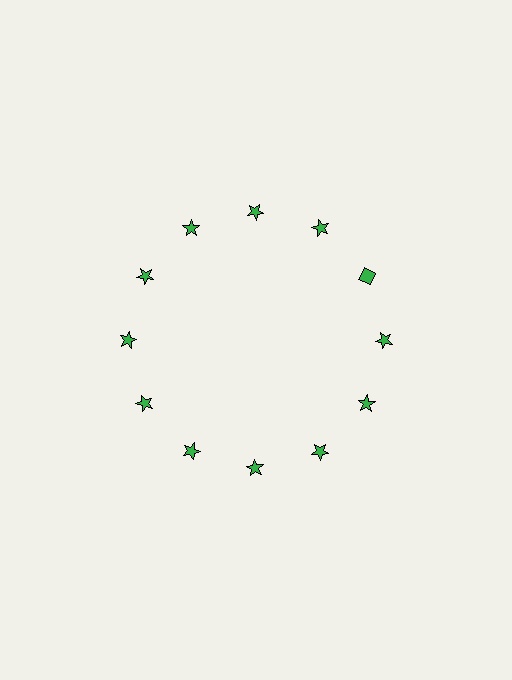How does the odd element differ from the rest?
It has a different shape: diamond instead of star.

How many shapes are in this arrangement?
There are 12 shapes arranged in a ring pattern.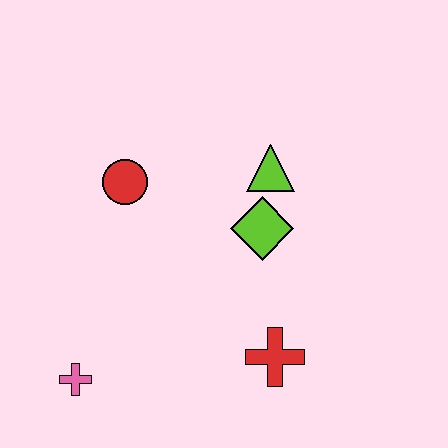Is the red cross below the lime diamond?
Yes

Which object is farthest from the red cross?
The red circle is farthest from the red cross.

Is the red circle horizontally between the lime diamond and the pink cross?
Yes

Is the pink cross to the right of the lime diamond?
No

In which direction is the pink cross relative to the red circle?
The pink cross is below the red circle.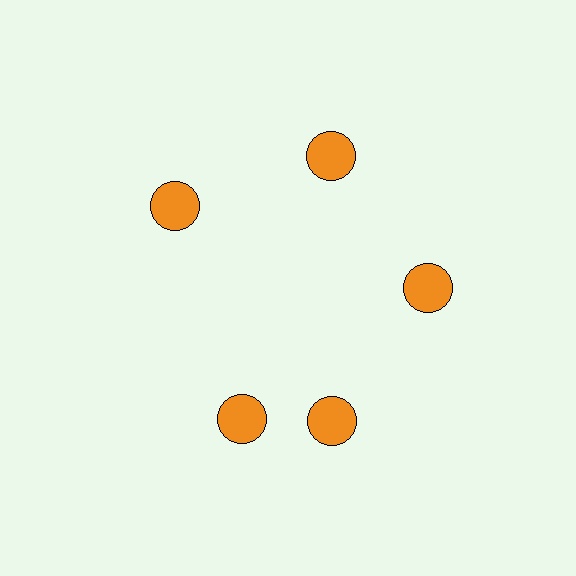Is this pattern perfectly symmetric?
No. The 5 orange circles are arranged in a ring, but one element near the 8 o'clock position is rotated out of alignment along the ring, breaking the 5-fold rotational symmetry.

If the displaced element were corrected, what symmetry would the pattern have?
It would have 5-fold rotational symmetry — the pattern would map onto itself every 72 degrees.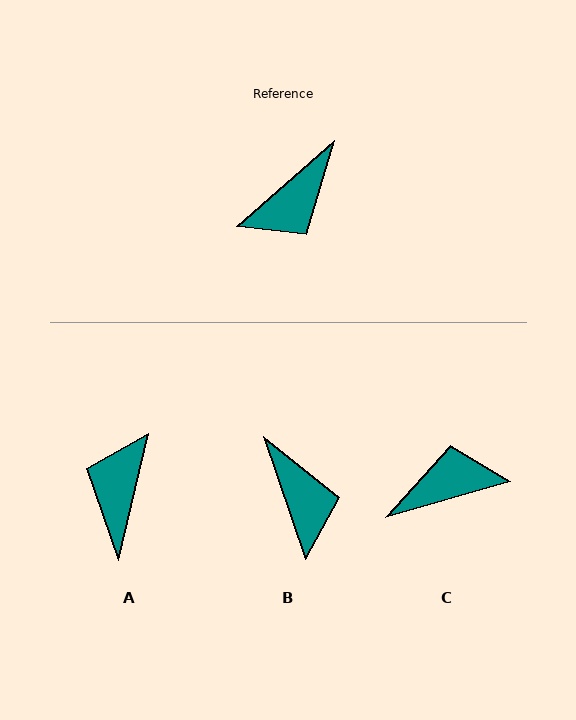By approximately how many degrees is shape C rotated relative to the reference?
Approximately 155 degrees counter-clockwise.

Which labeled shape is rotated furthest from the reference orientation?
C, about 155 degrees away.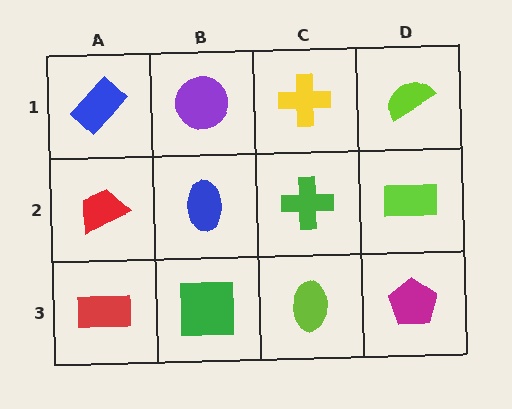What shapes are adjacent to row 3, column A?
A red trapezoid (row 2, column A), a green square (row 3, column B).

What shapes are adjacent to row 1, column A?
A red trapezoid (row 2, column A), a purple circle (row 1, column B).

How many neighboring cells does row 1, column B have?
3.